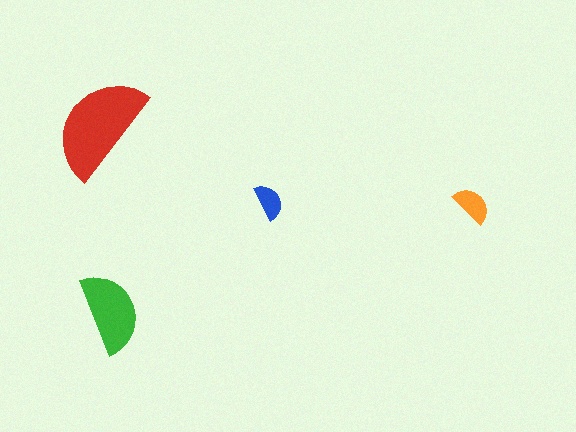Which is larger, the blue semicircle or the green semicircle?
The green one.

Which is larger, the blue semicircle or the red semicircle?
The red one.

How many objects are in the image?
There are 4 objects in the image.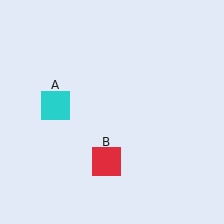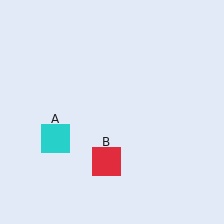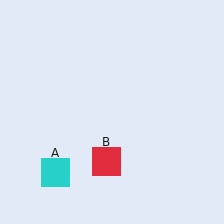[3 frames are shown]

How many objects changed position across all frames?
1 object changed position: cyan square (object A).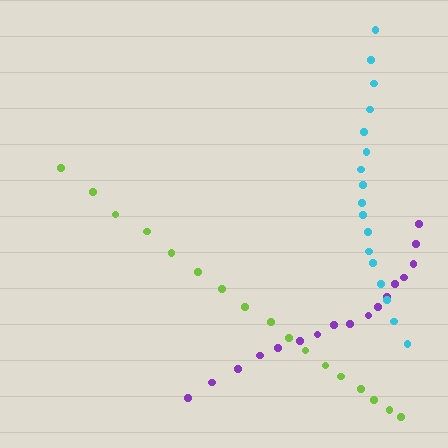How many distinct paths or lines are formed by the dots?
There are 3 distinct paths.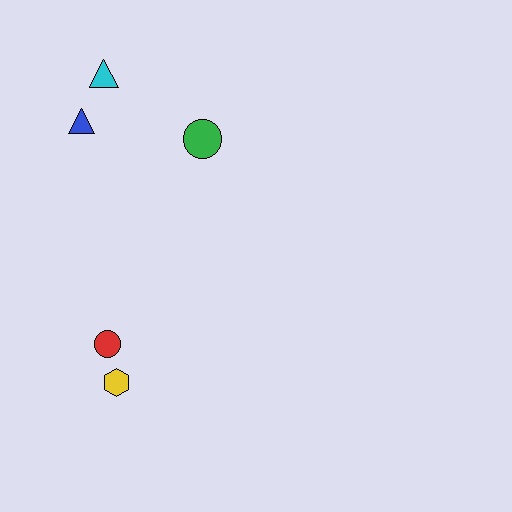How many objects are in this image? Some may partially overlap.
There are 5 objects.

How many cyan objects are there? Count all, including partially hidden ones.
There is 1 cyan object.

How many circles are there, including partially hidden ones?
There are 2 circles.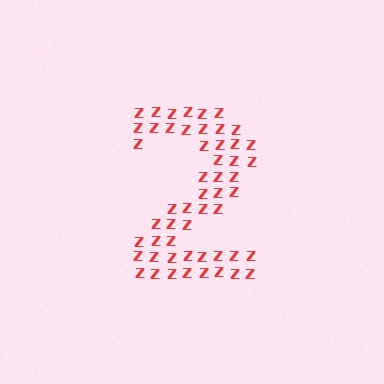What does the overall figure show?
The overall figure shows the digit 2.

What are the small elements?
The small elements are letter Z's.